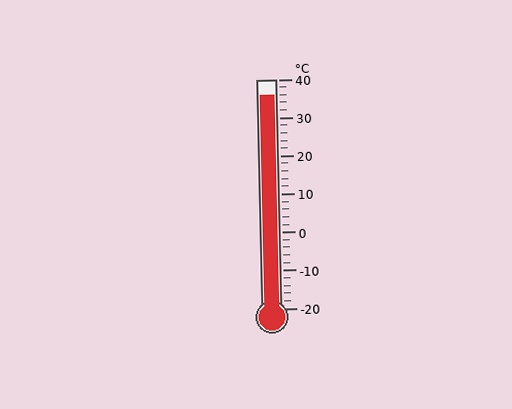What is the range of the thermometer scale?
The thermometer scale ranges from -20°C to 40°C.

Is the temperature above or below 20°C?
The temperature is above 20°C.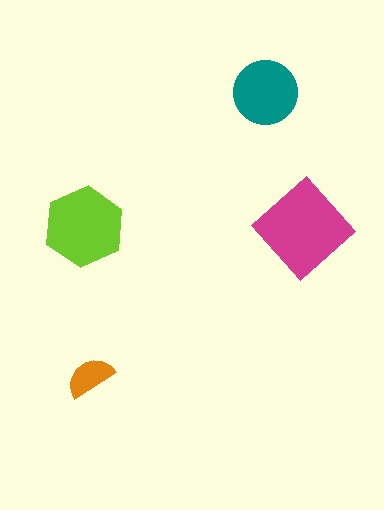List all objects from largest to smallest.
The magenta diamond, the lime hexagon, the teal circle, the orange semicircle.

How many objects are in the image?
There are 4 objects in the image.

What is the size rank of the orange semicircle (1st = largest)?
4th.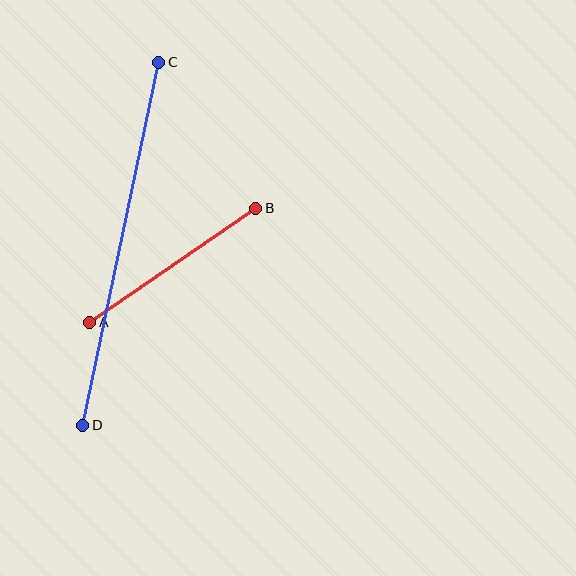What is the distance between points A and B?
The distance is approximately 201 pixels.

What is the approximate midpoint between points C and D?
The midpoint is at approximately (121, 244) pixels.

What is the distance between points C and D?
The distance is approximately 371 pixels.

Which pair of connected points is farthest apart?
Points C and D are farthest apart.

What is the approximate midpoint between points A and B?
The midpoint is at approximately (173, 265) pixels.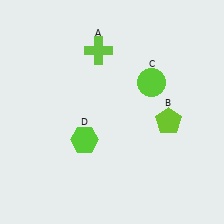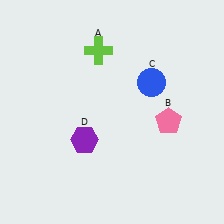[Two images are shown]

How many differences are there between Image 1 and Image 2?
There are 3 differences between the two images.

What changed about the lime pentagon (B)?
In Image 1, B is lime. In Image 2, it changed to pink.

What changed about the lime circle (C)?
In Image 1, C is lime. In Image 2, it changed to blue.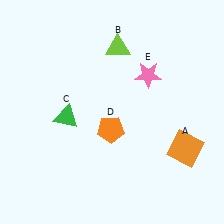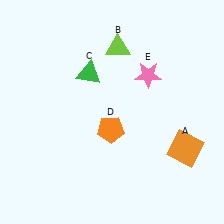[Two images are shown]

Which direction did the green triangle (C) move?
The green triangle (C) moved up.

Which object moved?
The green triangle (C) moved up.